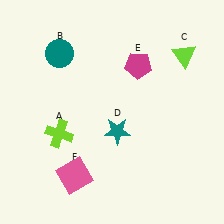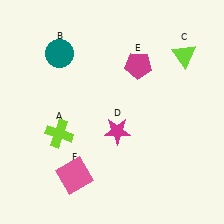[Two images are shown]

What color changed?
The star (D) changed from teal in Image 1 to magenta in Image 2.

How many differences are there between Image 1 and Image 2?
There is 1 difference between the two images.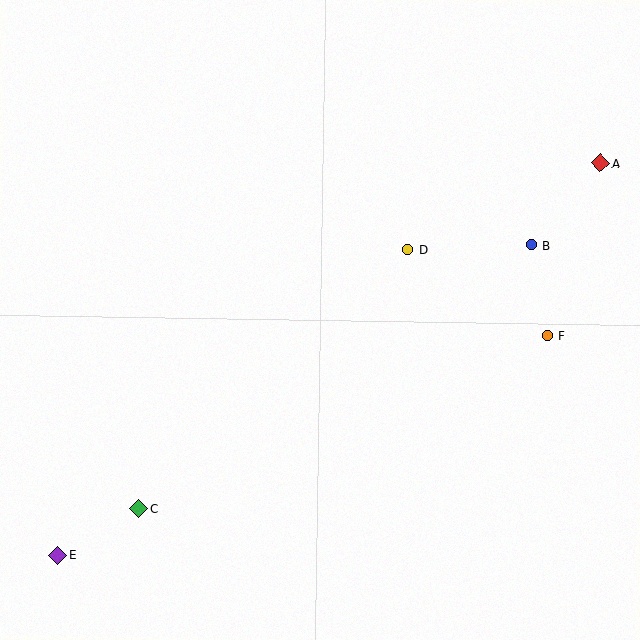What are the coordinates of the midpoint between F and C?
The midpoint between F and C is at (343, 422).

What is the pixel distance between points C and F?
The distance between C and F is 444 pixels.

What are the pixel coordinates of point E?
Point E is at (58, 555).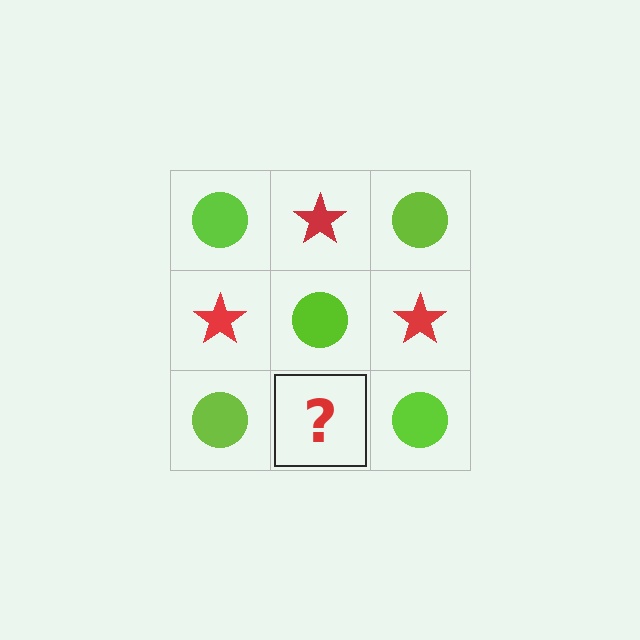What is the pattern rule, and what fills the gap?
The rule is that it alternates lime circle and red star in a checkerboard pattern. The gap should be filled with a red star.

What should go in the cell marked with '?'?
The missing cell should contain a red star.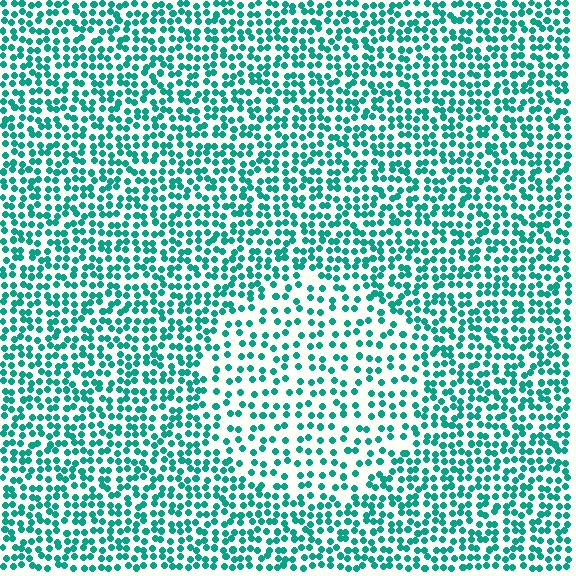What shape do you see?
I see a circle.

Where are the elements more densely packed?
The elements are more densely packed outside the circle boundary.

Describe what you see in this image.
The image contains small teal elements arranged at two different densities. A circle-shaped region is visible where the elements are less densely packed than the surrounding area.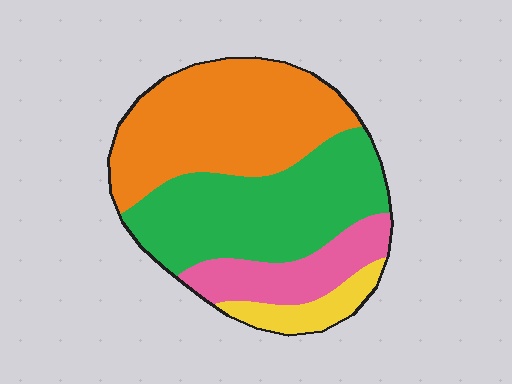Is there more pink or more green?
Green.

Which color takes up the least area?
Yellow, at roughly 10%.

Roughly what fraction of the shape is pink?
Pink takes up about one sixth (1/6) of the shape.